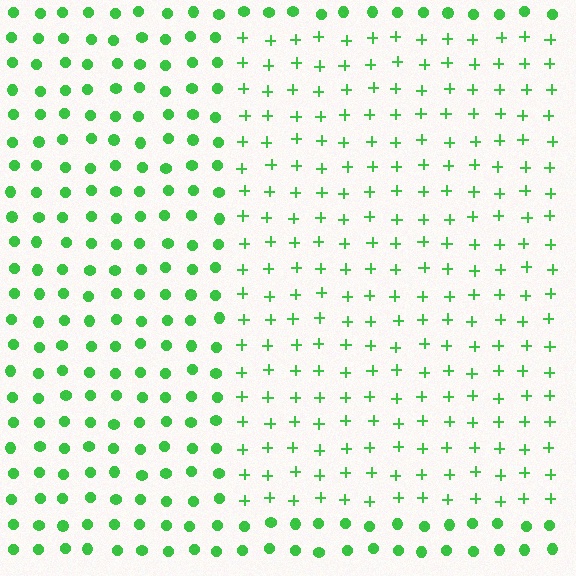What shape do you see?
I see a rectangle.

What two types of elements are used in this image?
The image uses plus signs inside the rectangle region and circles outside it.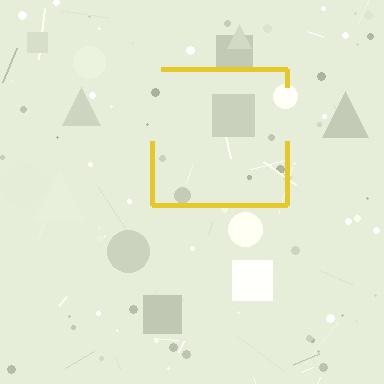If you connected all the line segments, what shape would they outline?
They would outline a square.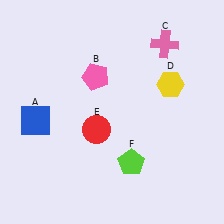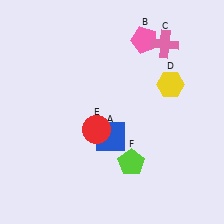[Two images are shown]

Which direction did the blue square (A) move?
The blue square (A) moved right.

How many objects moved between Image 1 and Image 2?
2 objects moved between the two images.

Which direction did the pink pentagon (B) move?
The pink pentagon (B) moved right.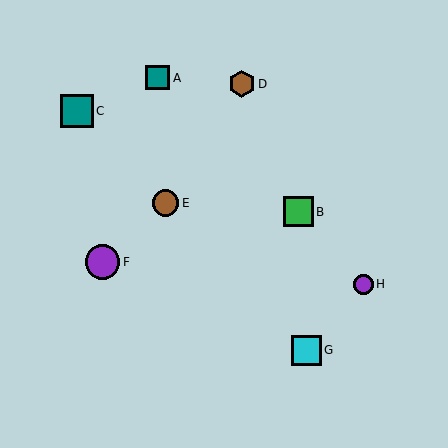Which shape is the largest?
The purple circle (labeled F) is the largest.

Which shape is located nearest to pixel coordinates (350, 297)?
The purple circle (labeled H) at (363, 284) is nearest to that location.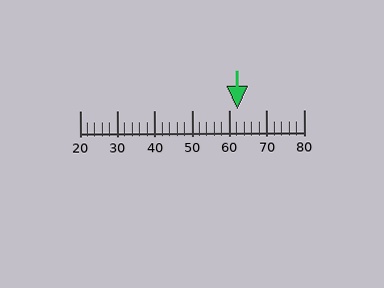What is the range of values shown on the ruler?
The ruler shows values from 20 to 80.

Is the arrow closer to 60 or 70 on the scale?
The arrow is closer to 60.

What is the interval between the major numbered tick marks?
The major tick marks are spaced 10 units apart.